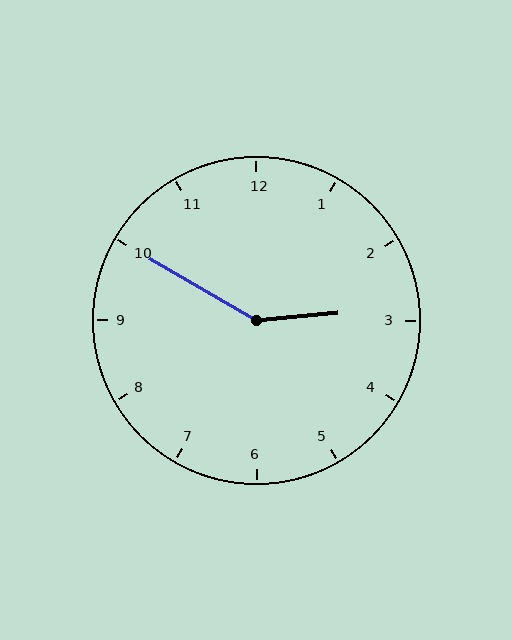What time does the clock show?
2:50.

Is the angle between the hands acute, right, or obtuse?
It is obtuse.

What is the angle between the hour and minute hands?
Approximately 145 degrees.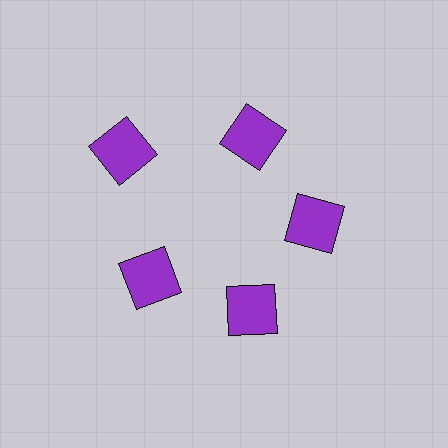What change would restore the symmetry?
The symmetry would be restored by moving it inward, back onto the ring so that all 5 squares sit at equal angles and equal distance from the center.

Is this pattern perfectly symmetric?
No. The 5 purple squares are arranged in a ring, but one element near the 10 o'clock position is pushed outward from the center, breaking the 5-fold rotational symmetry.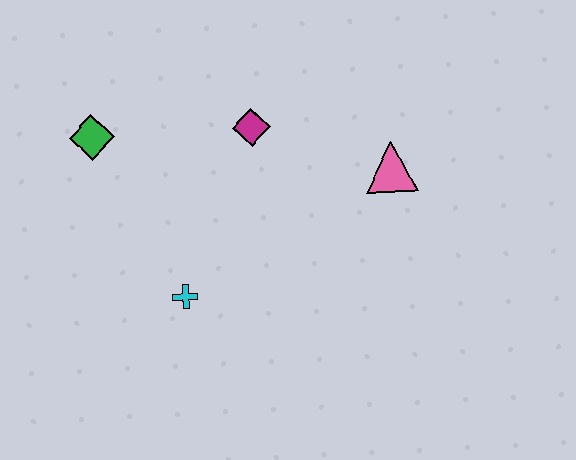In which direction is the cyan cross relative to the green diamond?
The cyan cross is below the green diamond.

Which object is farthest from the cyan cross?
The pink triangle is farthest from the cyan cross.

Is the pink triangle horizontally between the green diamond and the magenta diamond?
No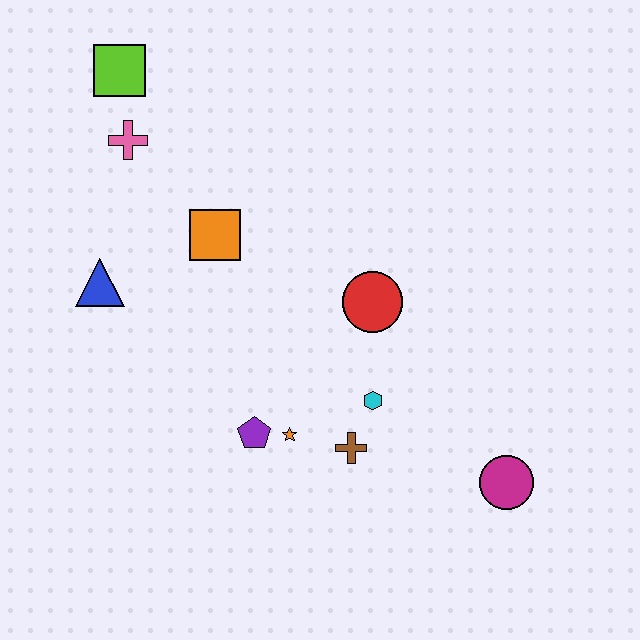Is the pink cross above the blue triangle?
Yes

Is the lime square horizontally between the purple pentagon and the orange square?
No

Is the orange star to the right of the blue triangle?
Yes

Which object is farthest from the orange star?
The lime square is farthest from the orange star.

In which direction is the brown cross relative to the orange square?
The brown cross is below the orange square.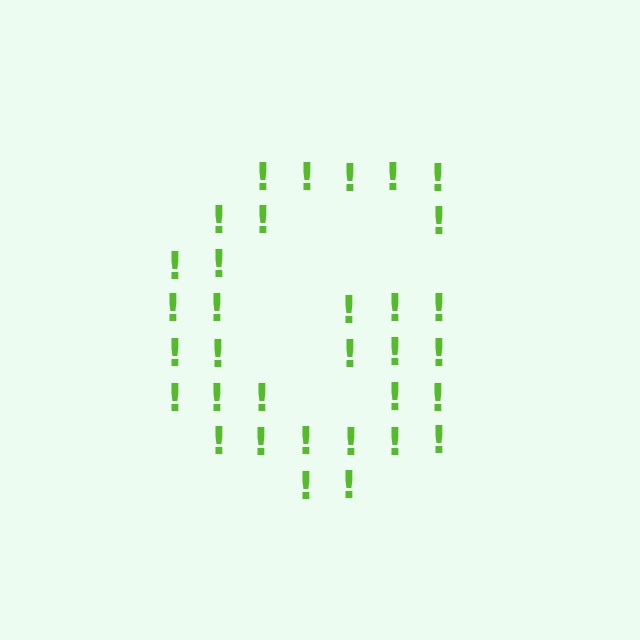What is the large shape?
The large shape is the letter G.